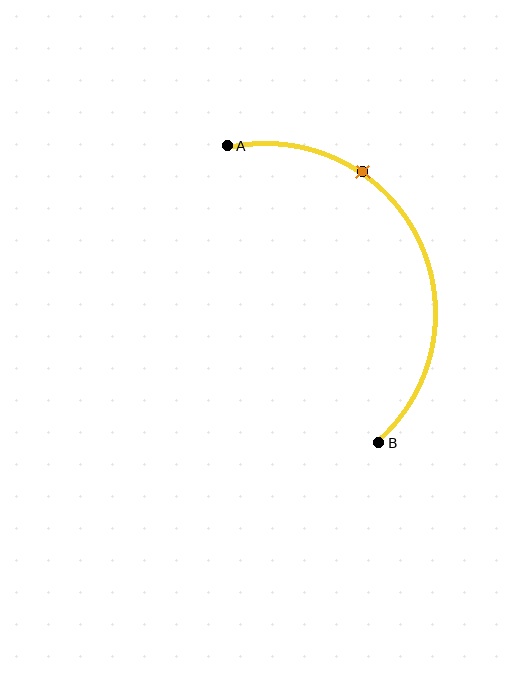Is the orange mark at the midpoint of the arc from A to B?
No. The orange mark lies on the arc but is closer to endpoint A. The arc midpoint would be at the point on the curve equidistant along the arc from both A and B.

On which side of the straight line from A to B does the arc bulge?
The arc bulges to the right of the straight line connecting A and B.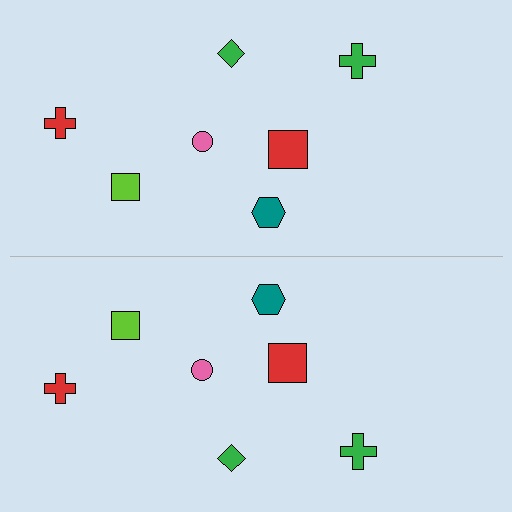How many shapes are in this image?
There are 14 shapes in this image.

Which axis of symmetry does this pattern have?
The pattern has a horizontal axis of symmetry running through the center of the image.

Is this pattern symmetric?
Yes, this pattern has bilateral (reflection) symmetry.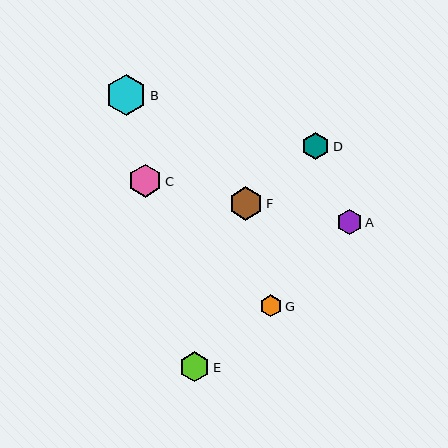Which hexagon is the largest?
Hexagon B is the largest with a size of approximately 41 pixels.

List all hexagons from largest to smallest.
From largest to smallest: B, F, C, E, D, A, G.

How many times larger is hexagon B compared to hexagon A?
Hexagon B is approximately 1.6 times the size of hexagon A.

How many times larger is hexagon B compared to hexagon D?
Hexagon B is approximately 1.5 times the size of hexagon D.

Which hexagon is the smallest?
Hexagon G is the smallest with a size of approximately 22 pixels.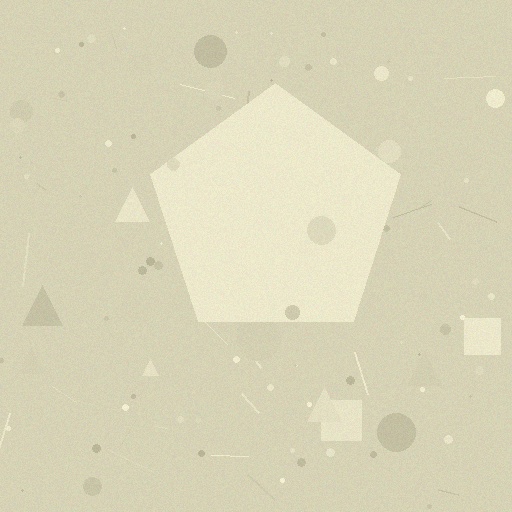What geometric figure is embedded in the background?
A pentagon is embedded in the background.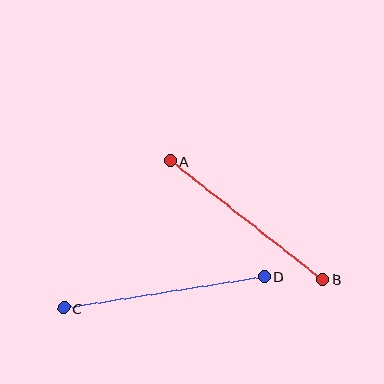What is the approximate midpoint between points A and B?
The midpoint is at approximately (246, 220) pixels.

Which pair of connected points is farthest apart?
Points C and D are farthest apart.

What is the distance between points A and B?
The distance is approximately 192 pixels.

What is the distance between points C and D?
The distance is approximately 203 pixels.